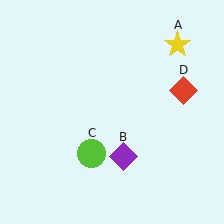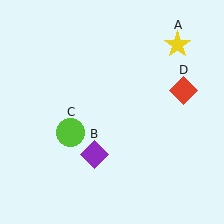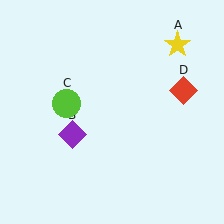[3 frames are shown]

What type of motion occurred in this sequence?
The purple diamond (object B), lime circle (object C) rotated clockwise around the center of the scene.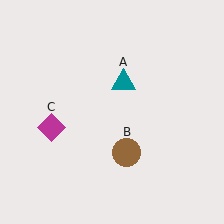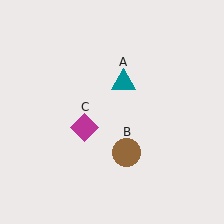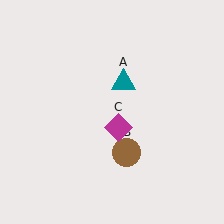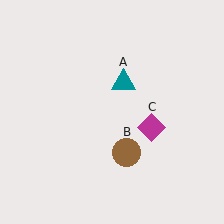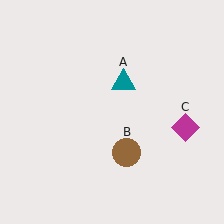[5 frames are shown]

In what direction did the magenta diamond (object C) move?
The magenta diamond (object C) moved right.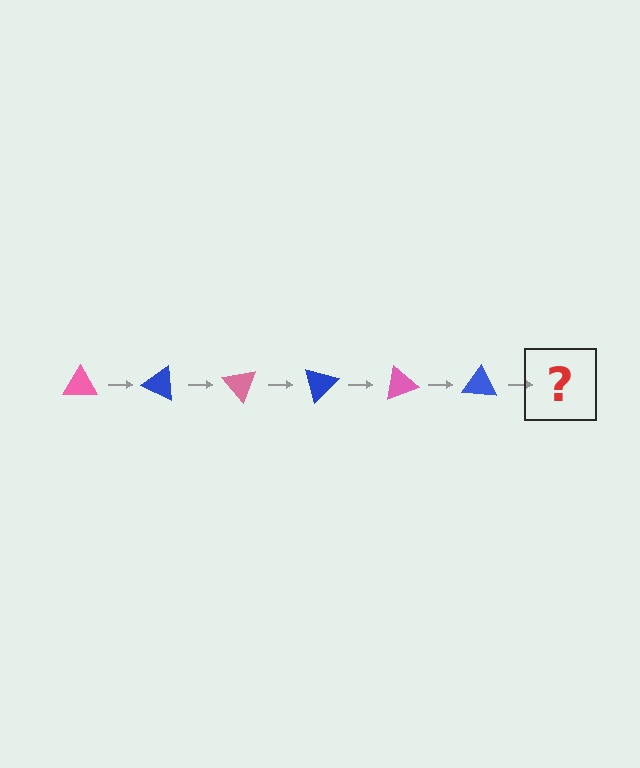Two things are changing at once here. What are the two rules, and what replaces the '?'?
The two rules are that it rotates 25 degrees each step and the color cycles through pink and blue. The '?' should be a pink triangle, rotated 150 degrees from the start.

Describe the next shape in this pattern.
It should be a pink triangle, rotated 150 degrees from the start.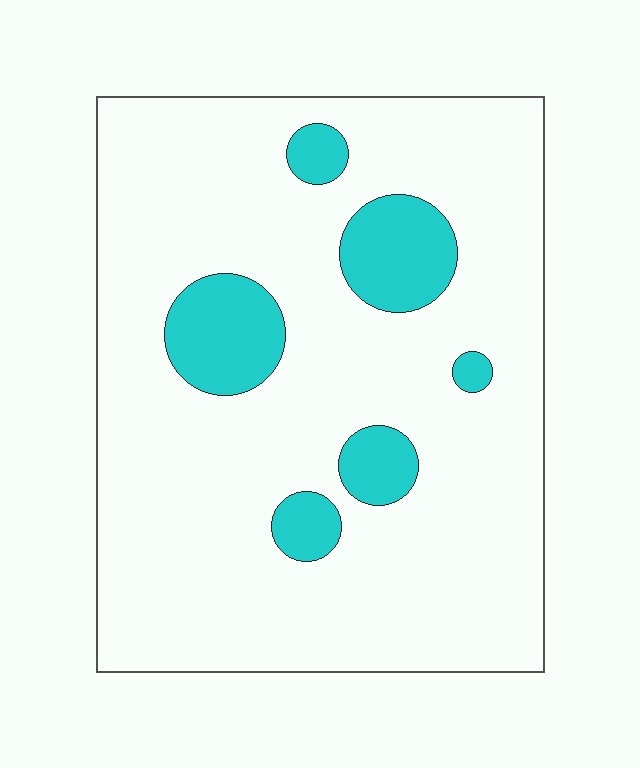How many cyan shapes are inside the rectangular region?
6.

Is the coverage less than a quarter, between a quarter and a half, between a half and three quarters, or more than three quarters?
Less than a quarter.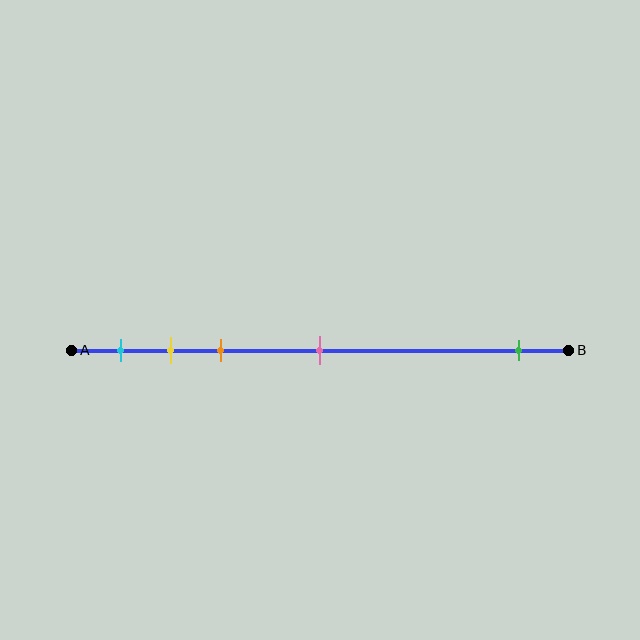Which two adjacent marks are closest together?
The yellow and orange marks are the closest adjacent pair.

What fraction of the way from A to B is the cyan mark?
The cyan mark is approximately 10% (0.1) of the way from A to B.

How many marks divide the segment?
There are 5 marks dividing the segment.